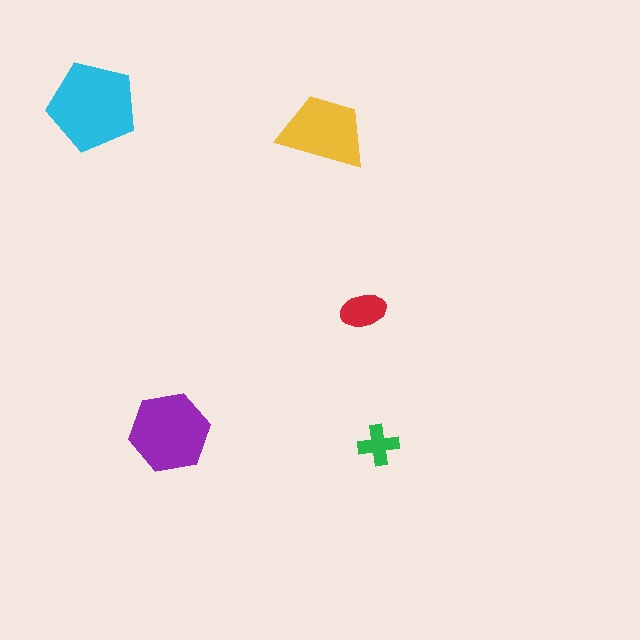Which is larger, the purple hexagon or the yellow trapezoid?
The purple hexagon.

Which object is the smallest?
The green cross.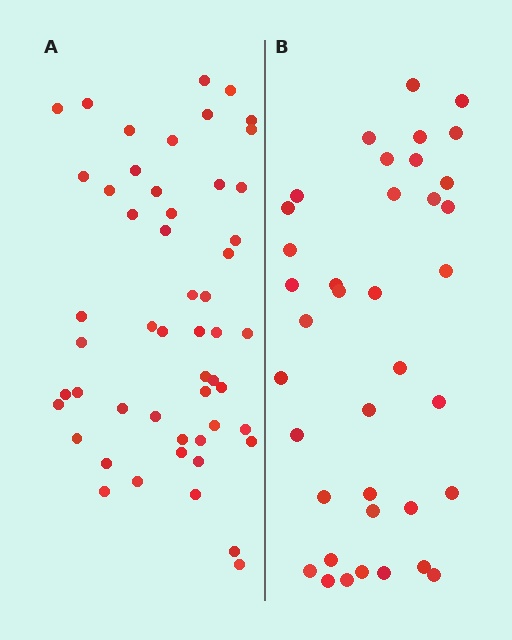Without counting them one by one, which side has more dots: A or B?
Region A (the left region) has more dots.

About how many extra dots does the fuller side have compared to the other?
Region A has approximately 15 more dots than region B.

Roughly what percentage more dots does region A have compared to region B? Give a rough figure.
About 35% more.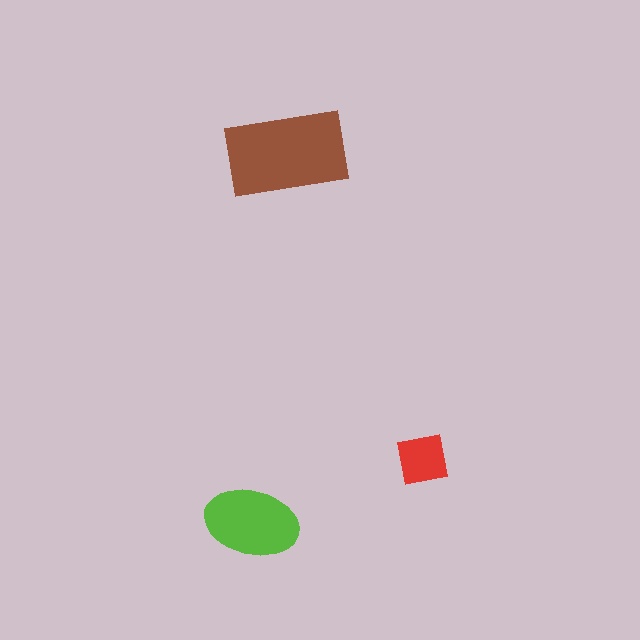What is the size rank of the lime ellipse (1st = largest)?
2nd.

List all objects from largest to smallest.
The brown rectangle, the lime ellipse, the red square.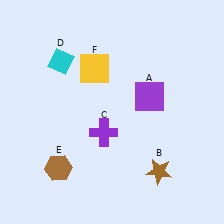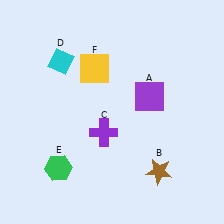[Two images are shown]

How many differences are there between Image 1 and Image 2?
There is 1 difference between the two images.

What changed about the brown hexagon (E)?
In Image 1, E is brown. In Image 2, it changed to green.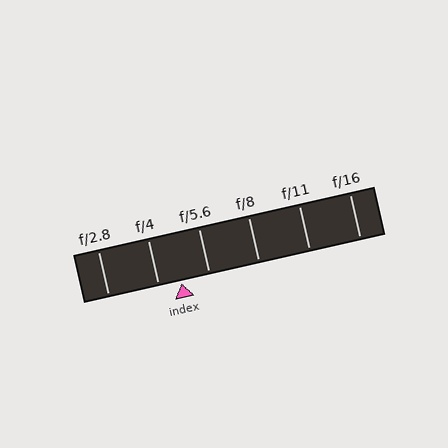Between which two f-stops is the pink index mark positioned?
The index mark is between f/4 and f/5.6.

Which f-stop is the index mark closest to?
The index mark is closest to f/4.